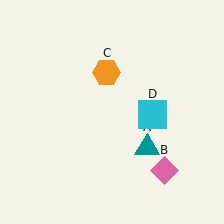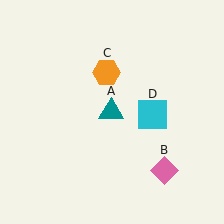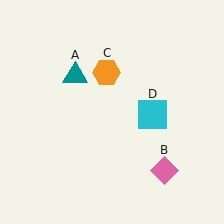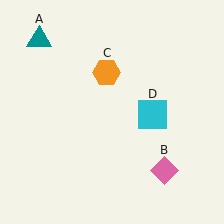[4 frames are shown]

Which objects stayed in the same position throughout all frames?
Pink diamond (object B) and orange hexagon (object C) and cyan square (object D) remained stationary.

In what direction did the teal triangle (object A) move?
The teal triangle (object A) moved up and to the left.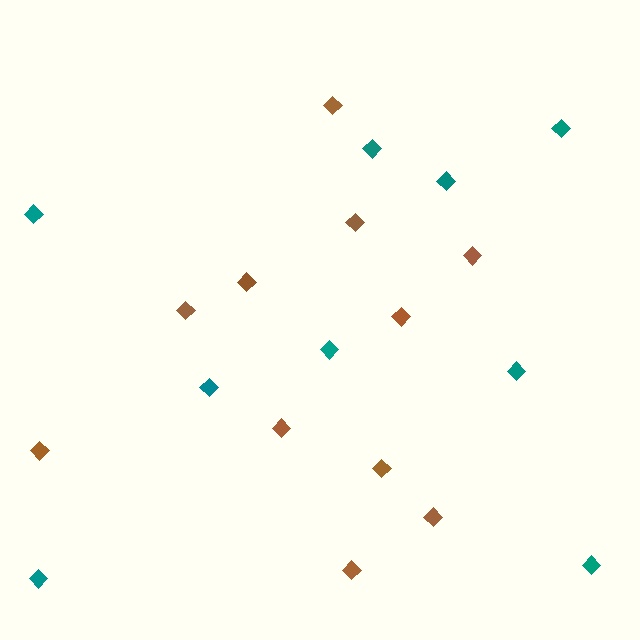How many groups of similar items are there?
There are 2 groups: one group of teal diamonds (9) and one group of brown diamonds (11).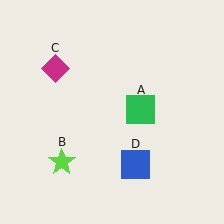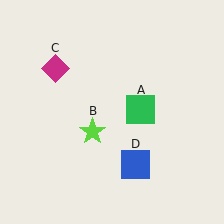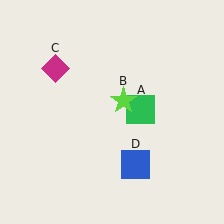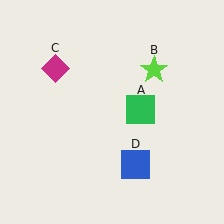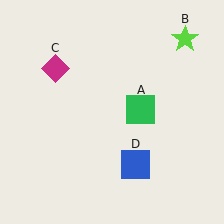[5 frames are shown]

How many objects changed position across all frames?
1 object changed position: lime star (object B).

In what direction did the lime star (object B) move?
The lime star (object B) moved up and to the right.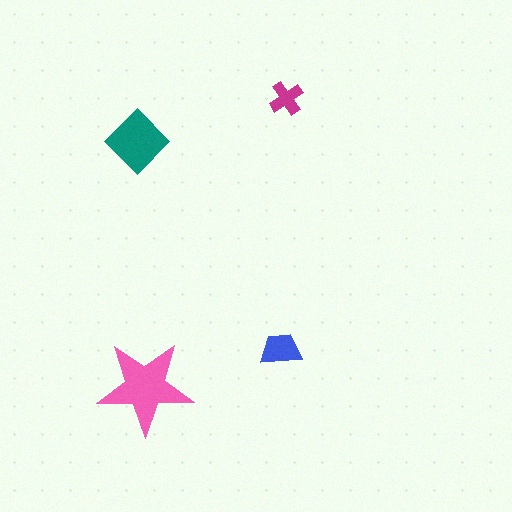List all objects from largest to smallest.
The pink star, the teal diamond, the blue trapezoid, the magenta cross.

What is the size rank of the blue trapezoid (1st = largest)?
3rd.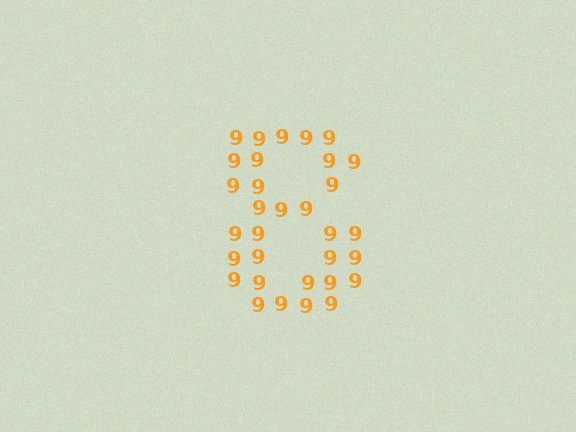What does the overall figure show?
The overall figure shows the digit 8.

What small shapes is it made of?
It is made of small digit 9's.